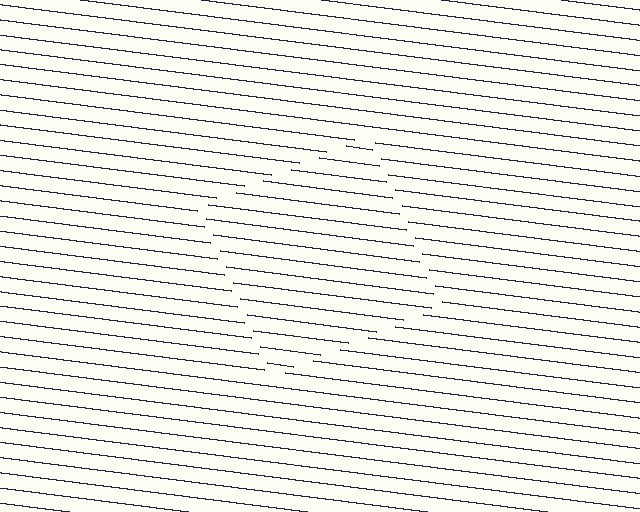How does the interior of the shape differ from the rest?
The interior of the shape contains the same grating, shifted by half a period — the contour is defined by the phase discontinuity where line-ends from the inner and outer gratings abut.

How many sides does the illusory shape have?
4 sides — the line-ends trace a square.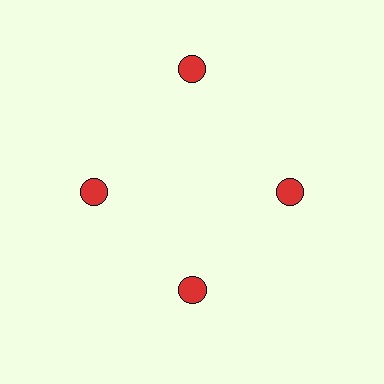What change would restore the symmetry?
The symmetry would be restored by moving it inward, back onto the ring so that all 4 circles sit at equal angles and equal distance from the center.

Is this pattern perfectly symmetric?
No. The 4 red circles are arranged in a ring, but one element near the 12 o'clock position is pushed outward from the center, breaking the 4-fold rotational symmetry.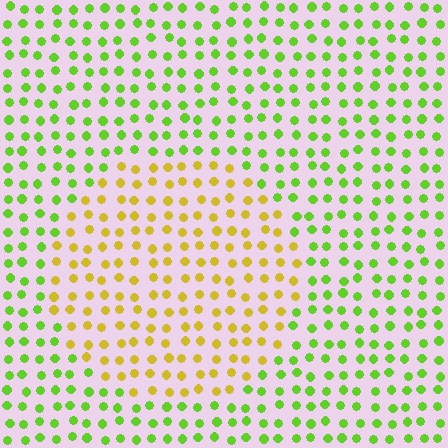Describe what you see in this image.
The image is filled with small lime elements in a uniform arrangement. A circle-shaped region is visible where the elements are tinted to a slightly different hue, forming a subtle color boundary.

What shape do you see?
I see a circle.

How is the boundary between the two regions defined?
The boundary is defined purely by a slight shift in hue (about 48 degrees). Spacing, size, and orientation are identical on both sides.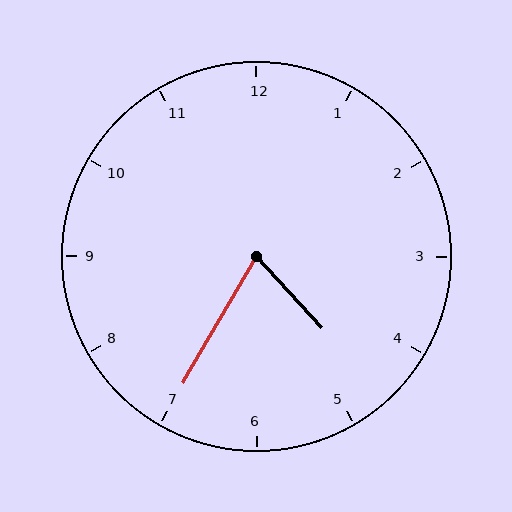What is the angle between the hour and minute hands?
Approximately 72 degrees.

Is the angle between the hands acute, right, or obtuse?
It is acute.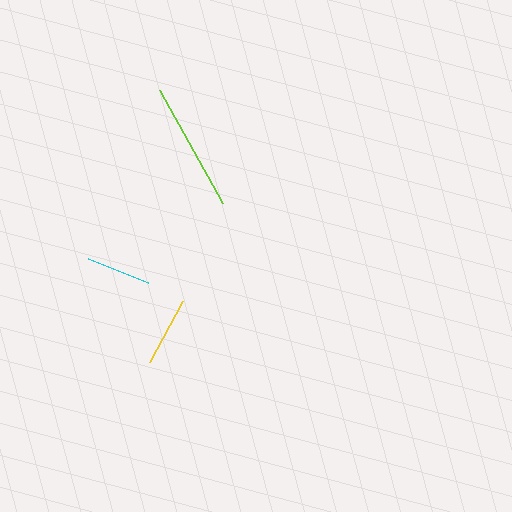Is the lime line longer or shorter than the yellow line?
The lime line is longer than the yellow line.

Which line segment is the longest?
The lime line is the longest at approximately 129 pixels.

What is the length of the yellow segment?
The yellow segment is approximately 69 pixels long.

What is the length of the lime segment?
The lime segment is approximately 129 pixels long.